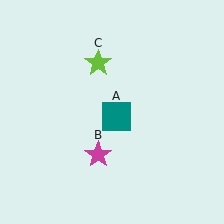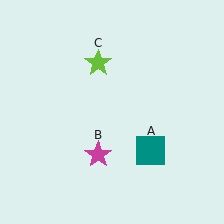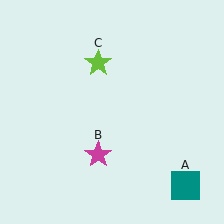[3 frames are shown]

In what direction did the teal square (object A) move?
The teal square (object A) moved down and to the right.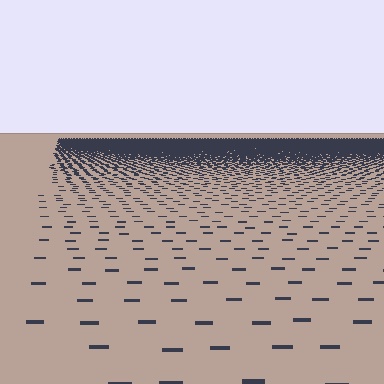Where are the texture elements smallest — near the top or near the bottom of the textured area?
Near the top.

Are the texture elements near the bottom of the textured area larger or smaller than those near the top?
Larger. Near the bottom, elements are closer to the viewer and appear at a bigger on-screen size.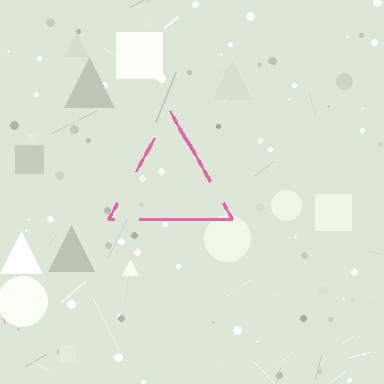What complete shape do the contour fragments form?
The contour fragments form a triangle.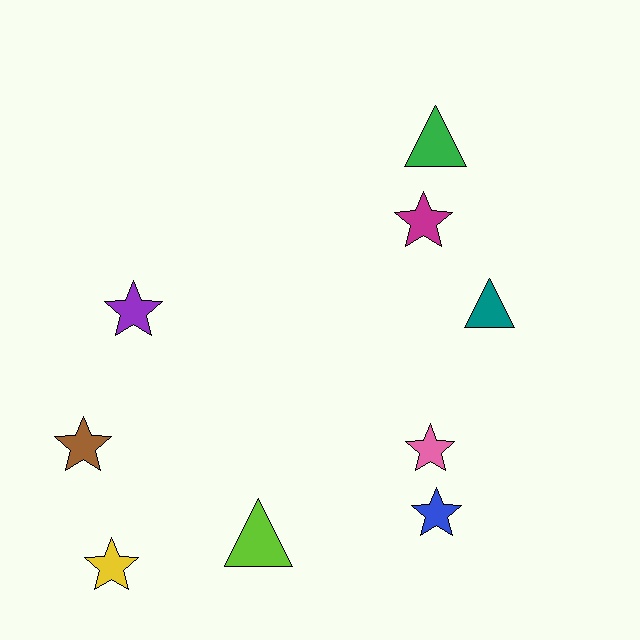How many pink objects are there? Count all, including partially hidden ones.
There is 1 pink object.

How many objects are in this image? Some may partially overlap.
There are 9 objects.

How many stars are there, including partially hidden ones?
There are 6 stars.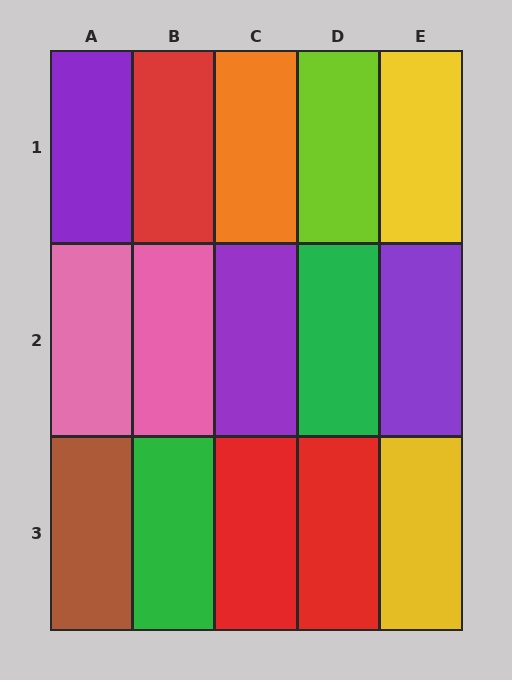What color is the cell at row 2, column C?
Purple.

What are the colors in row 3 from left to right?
Brown, green, red, red, yellow.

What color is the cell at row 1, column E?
Yellow.